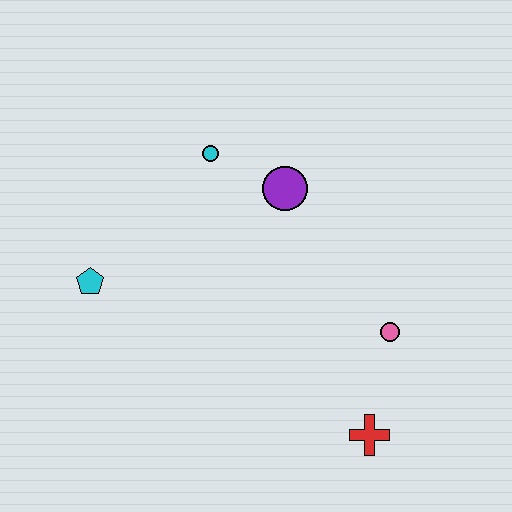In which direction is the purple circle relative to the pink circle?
The purple circle is above the pink circle.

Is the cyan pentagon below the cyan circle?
Yes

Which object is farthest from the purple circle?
The red cross is farthest from the purple circle.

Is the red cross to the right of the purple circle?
Yes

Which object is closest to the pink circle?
The red cross is closest to the pink circle.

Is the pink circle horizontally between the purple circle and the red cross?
No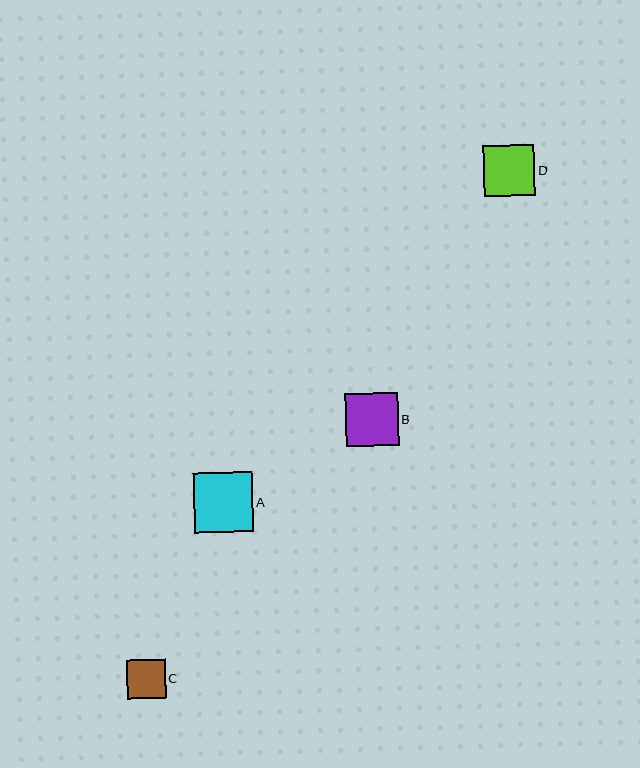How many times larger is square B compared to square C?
Square B is approximately 1.3 times the size of square C.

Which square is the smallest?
Square C is the smallest with a size of approximately 39 pixels.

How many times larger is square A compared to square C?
Square A is approximately 1.5 times the size of square C.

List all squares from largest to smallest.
From largest to smallest: A, B, D, C.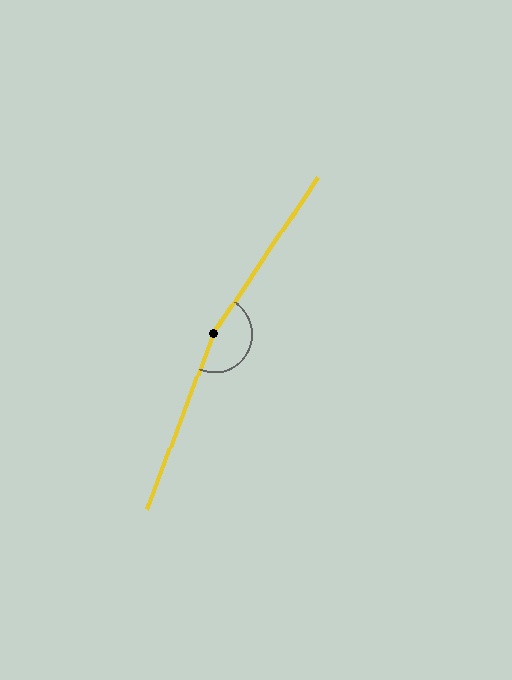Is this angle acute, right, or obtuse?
It is obtuse.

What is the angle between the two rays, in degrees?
Approximately 167 degrees.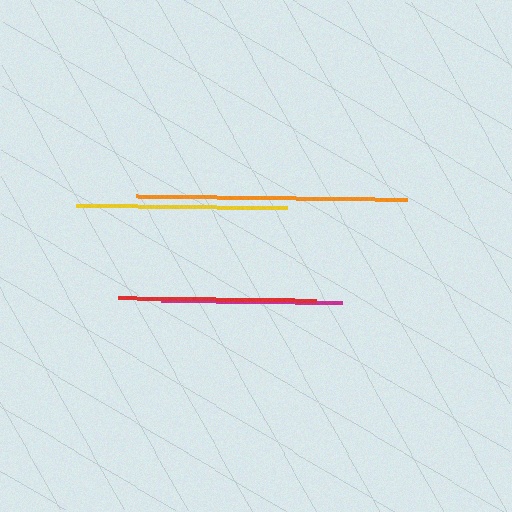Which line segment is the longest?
The orange line is the longest at approximately 270 pixels.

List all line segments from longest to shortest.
From longest to shortest: orange, yellow, red, magenta.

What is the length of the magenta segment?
The magenta segment is approximately 181 pixels long.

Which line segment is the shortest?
The magenta line is the shortest at approximately 181 pixels.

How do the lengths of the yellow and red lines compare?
The yellow and red lines are approximately the same length.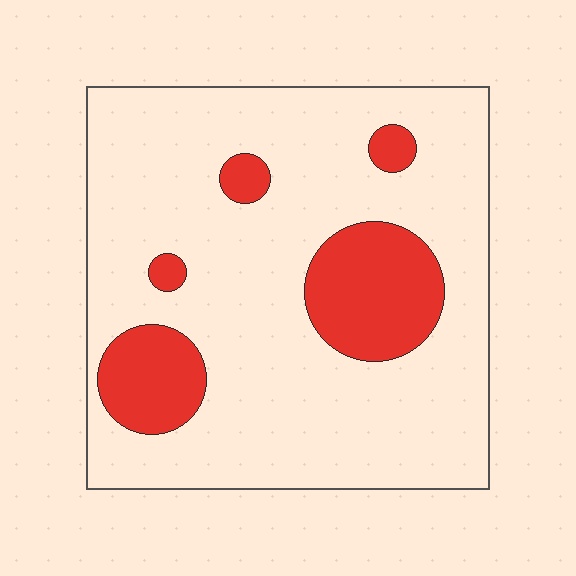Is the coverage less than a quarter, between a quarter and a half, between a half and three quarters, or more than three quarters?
Less than a quarter.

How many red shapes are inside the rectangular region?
5.